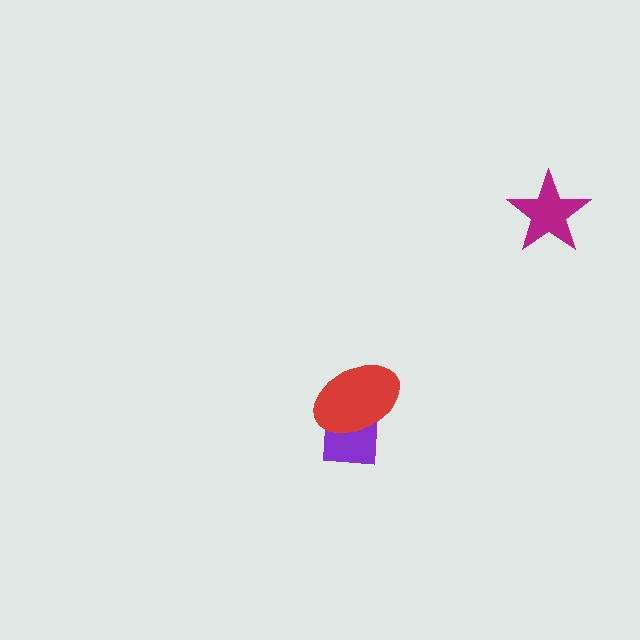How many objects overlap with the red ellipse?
1 object overlaps with the red ellipse.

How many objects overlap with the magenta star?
0 objects overlap with the magenta star.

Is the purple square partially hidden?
Yes, it is partially covered by another shape.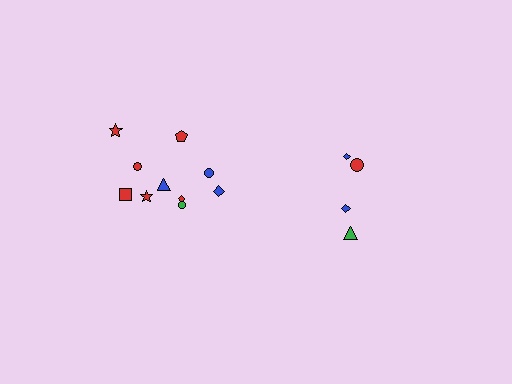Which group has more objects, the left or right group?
The left group.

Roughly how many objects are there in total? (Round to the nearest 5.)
Roughly 15 objects in total.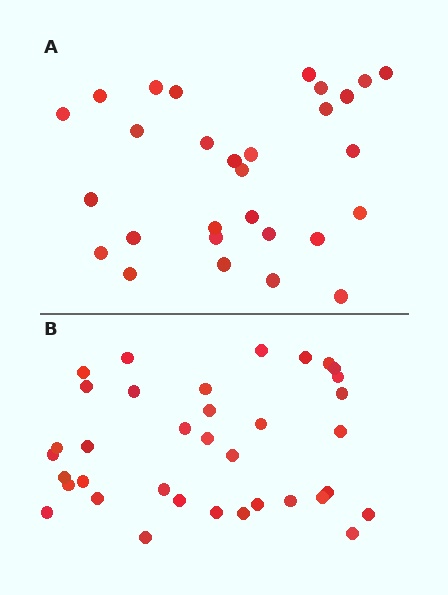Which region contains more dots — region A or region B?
Region B (the bottom region) has more dots.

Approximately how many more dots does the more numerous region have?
Region B has roughly 8 or so more dots than region A.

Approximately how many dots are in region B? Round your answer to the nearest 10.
About 40 dots. (The exact count is 36, which rounds to 40.)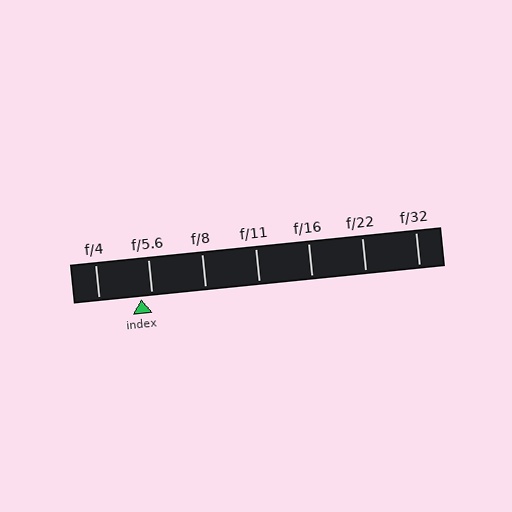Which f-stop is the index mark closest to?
The index mark is closest to f/5.6.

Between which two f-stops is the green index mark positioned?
The index mark is between f/4 and f/5.6.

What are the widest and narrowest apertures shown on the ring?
The widest aperture shown is f/4 and the narrowest is f/32.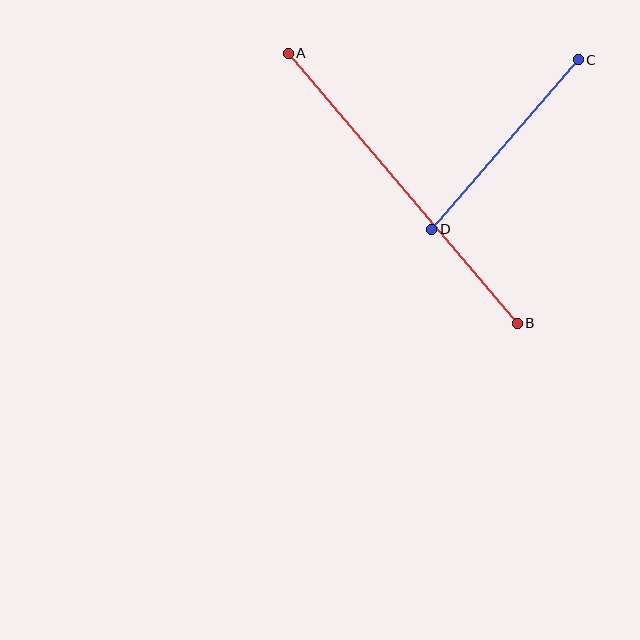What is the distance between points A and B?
The distance is approximately 354 pixels.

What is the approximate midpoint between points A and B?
The midpoint is at approximately (403, 188) pixels.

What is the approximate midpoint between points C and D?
The midpoint is at approximately (505, 145) pixels.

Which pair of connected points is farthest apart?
Points A and B are farthest apart.